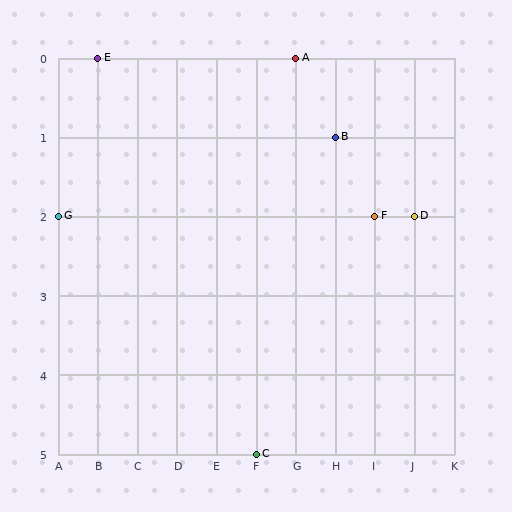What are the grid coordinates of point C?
Point C is at grid coordinates (F, 5).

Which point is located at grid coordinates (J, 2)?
Point D is at (J, 2).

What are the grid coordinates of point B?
Point B is at grid coordinates (H, 1).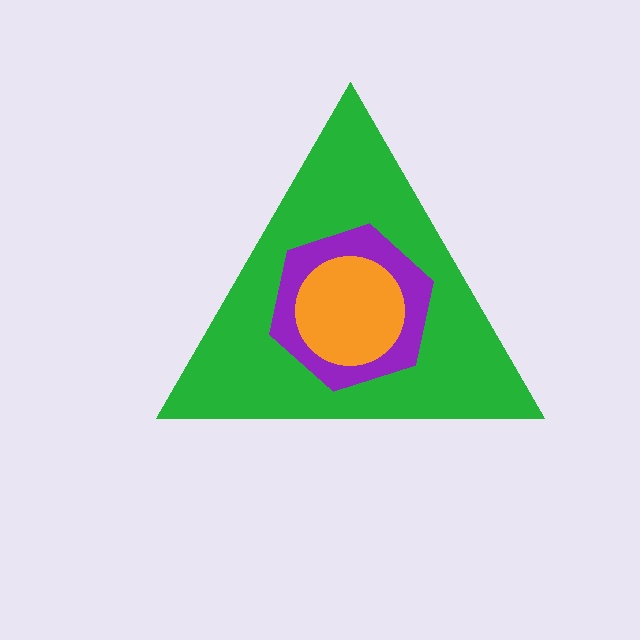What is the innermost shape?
The orange circle.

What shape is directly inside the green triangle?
The purple hexagon.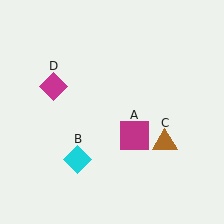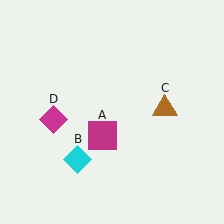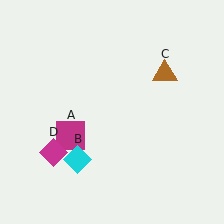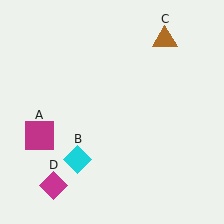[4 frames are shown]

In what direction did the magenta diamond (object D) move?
The magenta diamond (object D) moved down.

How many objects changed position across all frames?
3 objects changed position: magenta square (object A), brown triangle (object C), magenta diamond (object D).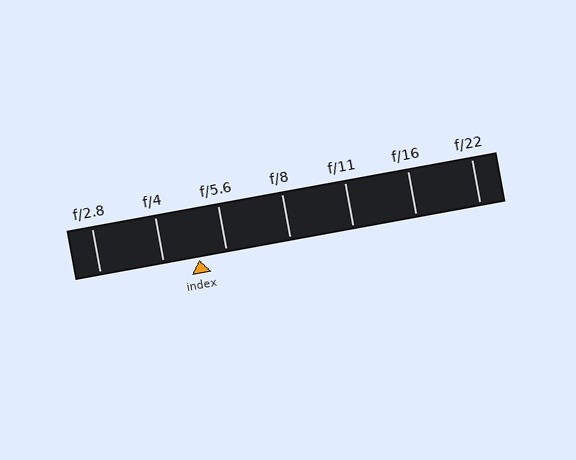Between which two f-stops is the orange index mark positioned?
The index mark is between f/4 and f/5.6.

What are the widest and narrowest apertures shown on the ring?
The widest aperture shown is f/2.8 and the narrowest is f/22.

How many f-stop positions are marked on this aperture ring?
There are 7 f-stop positions marked.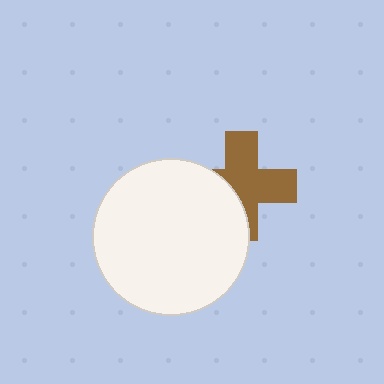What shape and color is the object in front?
The object in front is a white circle.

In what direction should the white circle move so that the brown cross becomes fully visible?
The white circle should move left. That is the shortest direction to clear the overlap and leave the brown cross fully visible.